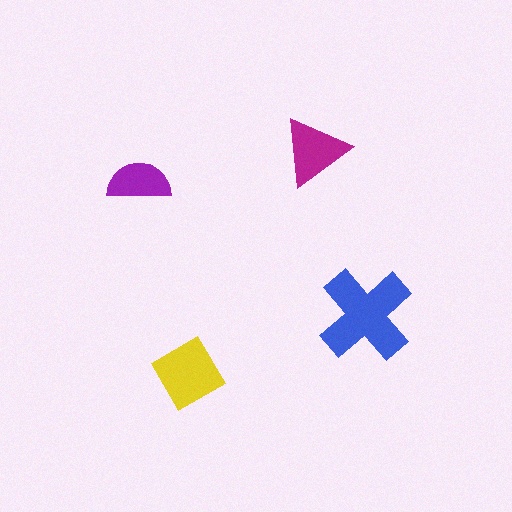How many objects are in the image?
There are 4 objects in the image.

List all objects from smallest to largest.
The purple semicircle, the magenta triangle, the yellow diamond, the blue cross.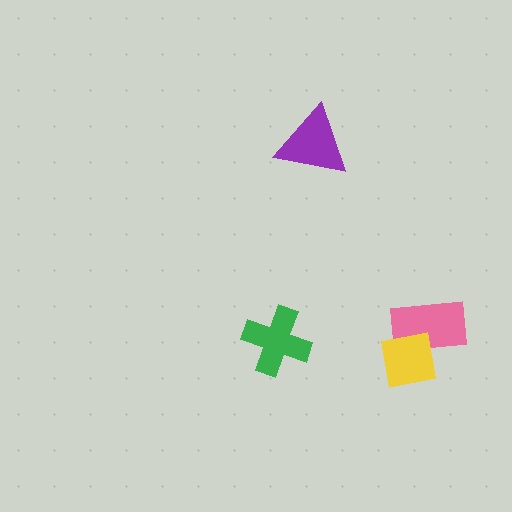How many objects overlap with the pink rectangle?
1 object overlaps with the pink rectangle.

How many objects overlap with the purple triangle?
0 objects overlap with the purple triangle.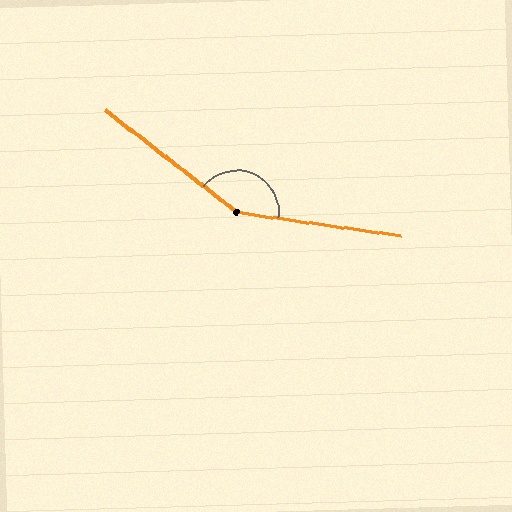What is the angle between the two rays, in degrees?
Approximately 150 degrees.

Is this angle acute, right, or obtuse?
It is obtuse.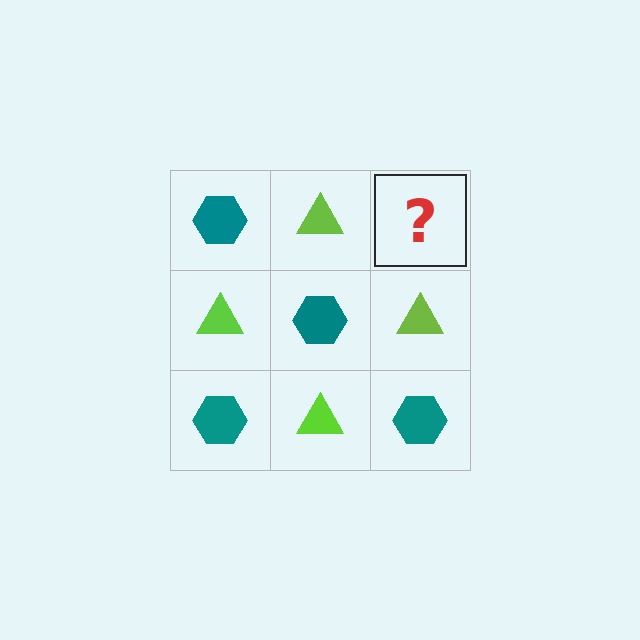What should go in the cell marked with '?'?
The missing cell should contain a teal hexagon.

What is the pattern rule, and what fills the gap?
The rule is that it alternates teal hexagon and lime triangle in a checkerboard pattern. The gap should be filled with a teal hexagon.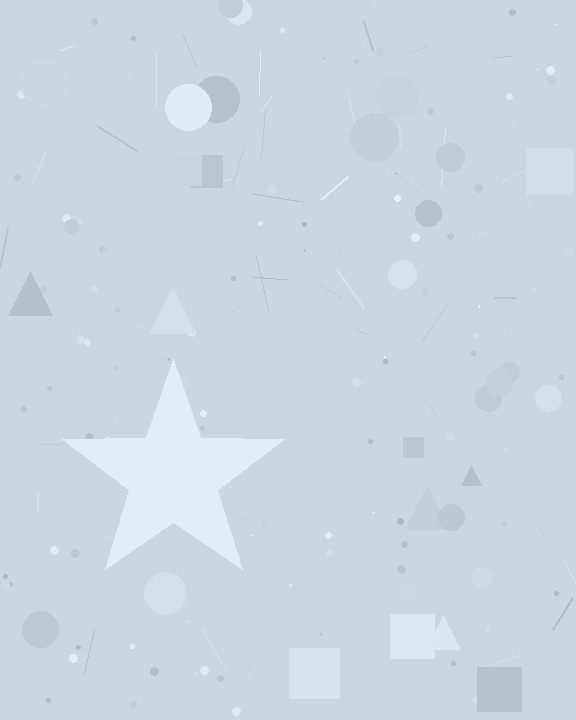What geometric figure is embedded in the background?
A star is embedded in the background.